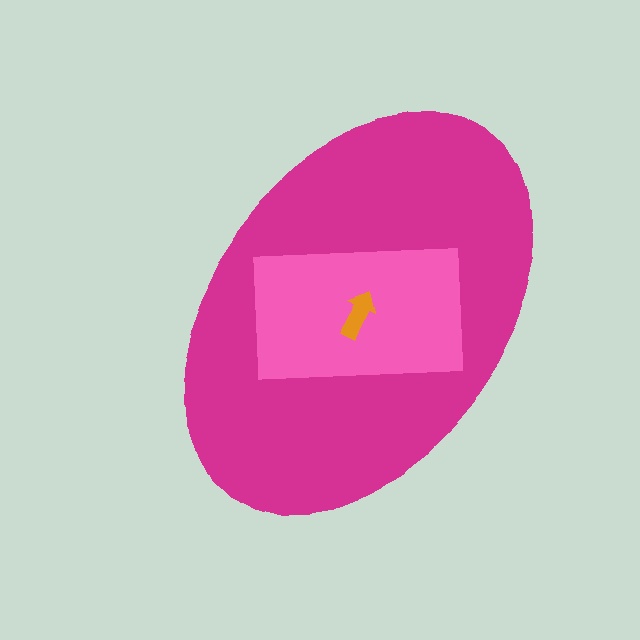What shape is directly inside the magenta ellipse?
The pink rectangle.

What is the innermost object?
The orange arrow.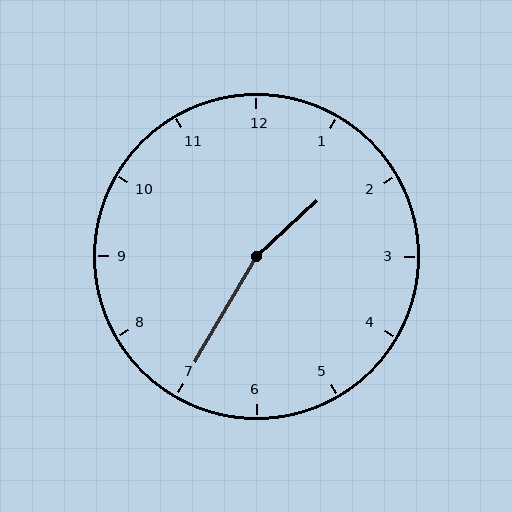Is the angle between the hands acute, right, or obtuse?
It is obtuse.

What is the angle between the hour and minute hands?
Approximately 162 degrees.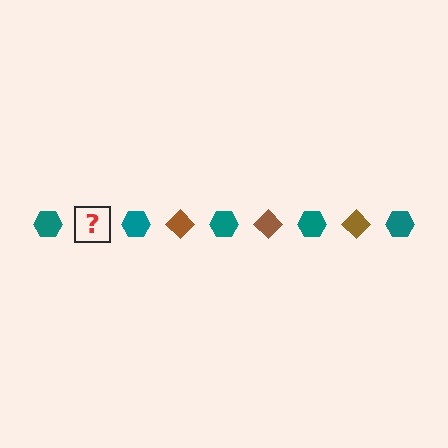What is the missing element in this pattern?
The missing element is a brown diamond.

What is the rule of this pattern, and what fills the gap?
The rule is that the pattern alternates between teal hexagon and brown diamond. The gap should be filled with a brown diamond.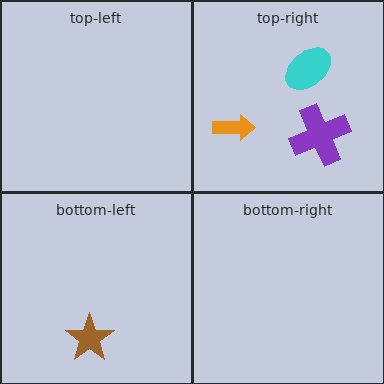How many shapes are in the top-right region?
3.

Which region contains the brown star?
The bottom-left region.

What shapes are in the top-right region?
The cyan ellipse, the orange arrow, the purple cross.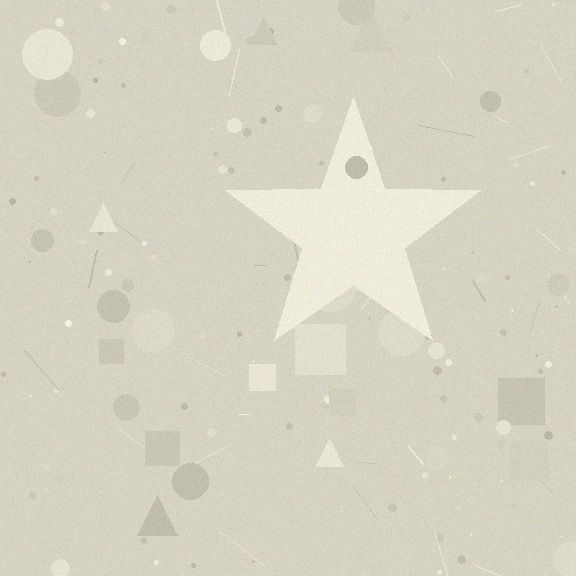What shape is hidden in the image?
A star is hidden in the image.